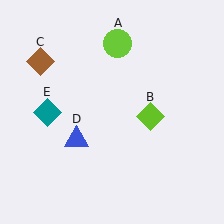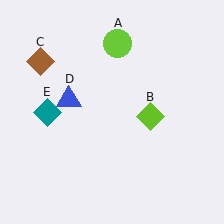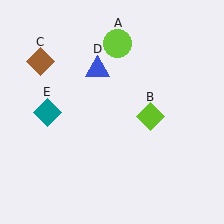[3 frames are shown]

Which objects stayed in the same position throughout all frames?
Lime circle (object A) and lime diamond (object B) and brown diamond (object C) and teal diamond (object E) remained stationary.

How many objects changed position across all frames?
1 object changed position: blue triangle (object D).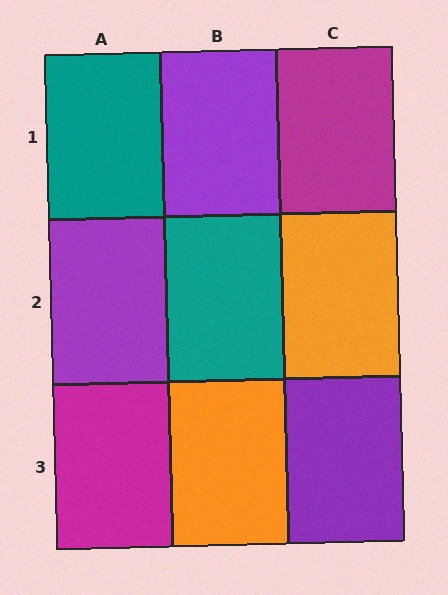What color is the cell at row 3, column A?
Magenta.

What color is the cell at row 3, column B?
Orange.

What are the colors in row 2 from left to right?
Purple, teal, orange.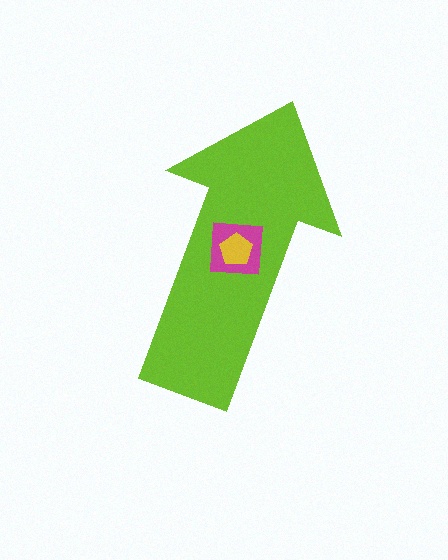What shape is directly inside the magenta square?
The yellow pentagon.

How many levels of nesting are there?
3.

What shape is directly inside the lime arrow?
The magenta square.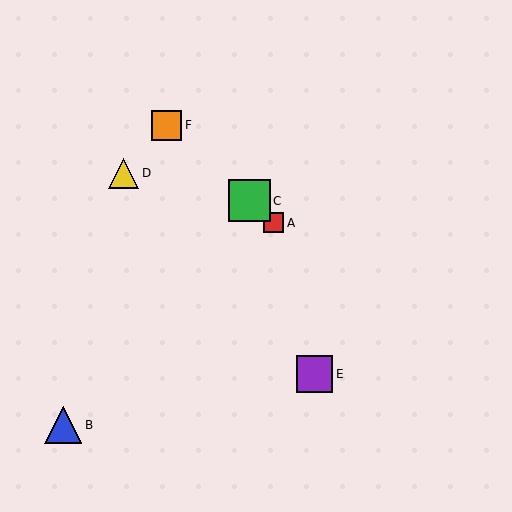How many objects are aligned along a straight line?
3 objects (A, C, F) are aligned along a straight line.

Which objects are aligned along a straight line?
Objects A, C, F are aligned along a straight line.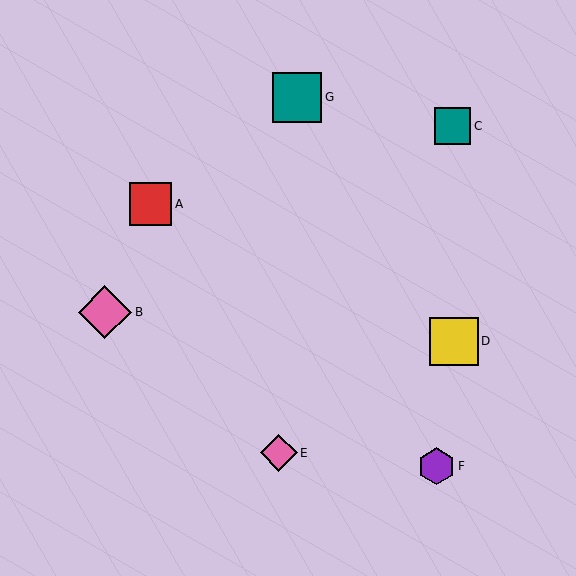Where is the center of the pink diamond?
The center of the pink diamond is at (105, 312).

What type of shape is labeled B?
Shape B is a pink diamond.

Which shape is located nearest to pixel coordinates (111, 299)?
The pink diamond (labeled B) at (105, 312) is nearest to that location.